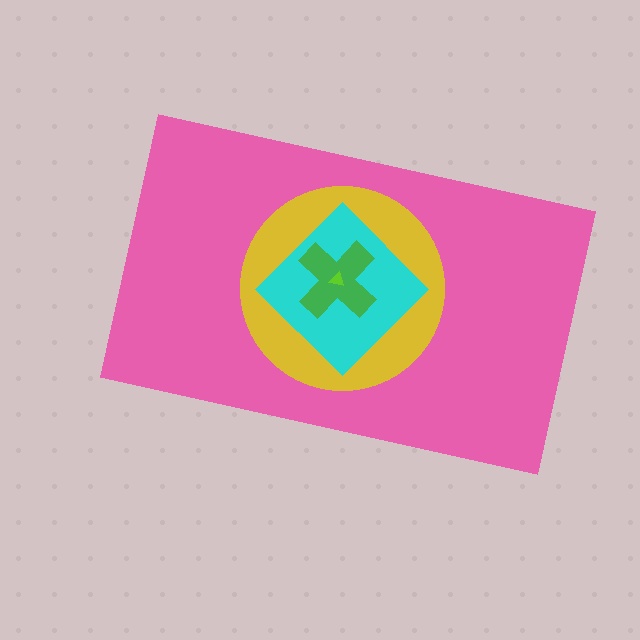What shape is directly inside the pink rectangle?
The yellow circle.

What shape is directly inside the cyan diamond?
The green cross.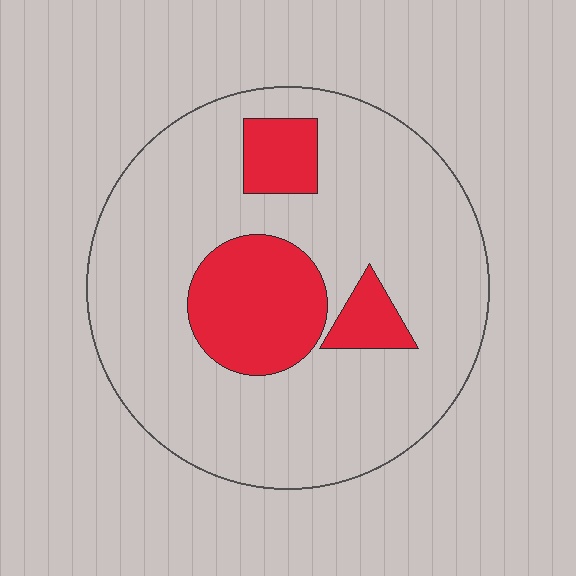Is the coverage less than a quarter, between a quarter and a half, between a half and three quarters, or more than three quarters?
Less than a quarter.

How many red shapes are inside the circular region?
3.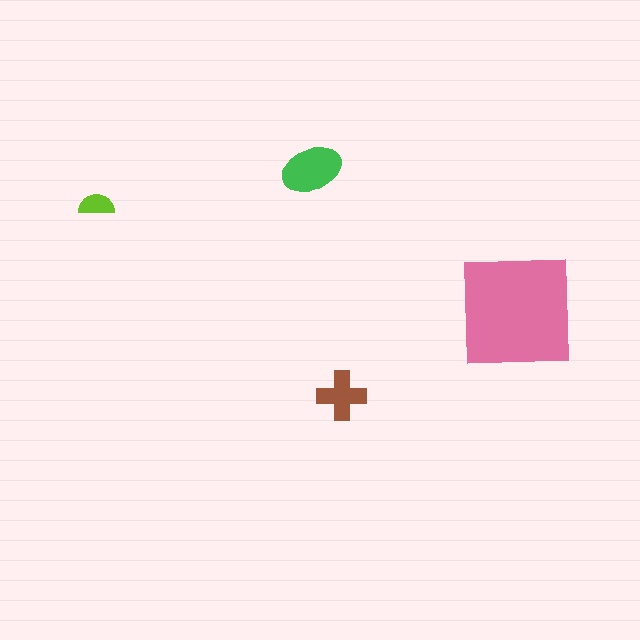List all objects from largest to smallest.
The pink square, the green ellipse, the brown cross, the lime semicircle.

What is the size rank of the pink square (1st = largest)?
1st.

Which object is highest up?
The green ellipse is topmost.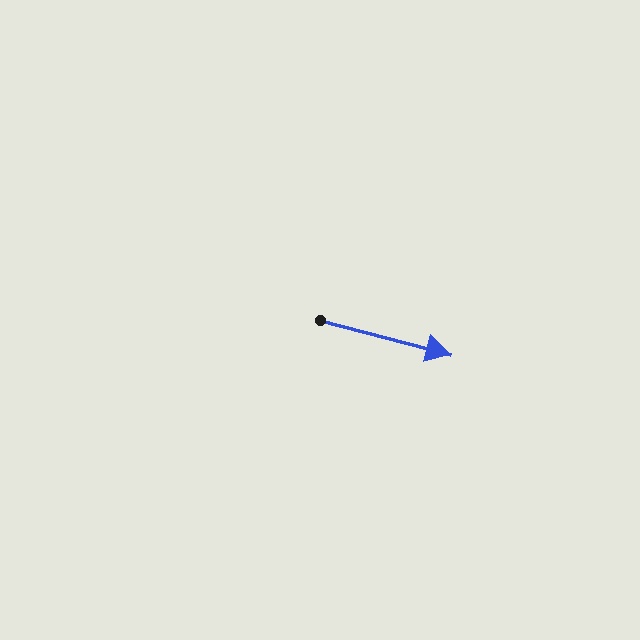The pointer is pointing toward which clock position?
Roughly 3 o'clock.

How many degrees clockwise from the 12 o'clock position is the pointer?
Approximately 105 degrees.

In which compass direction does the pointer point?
East.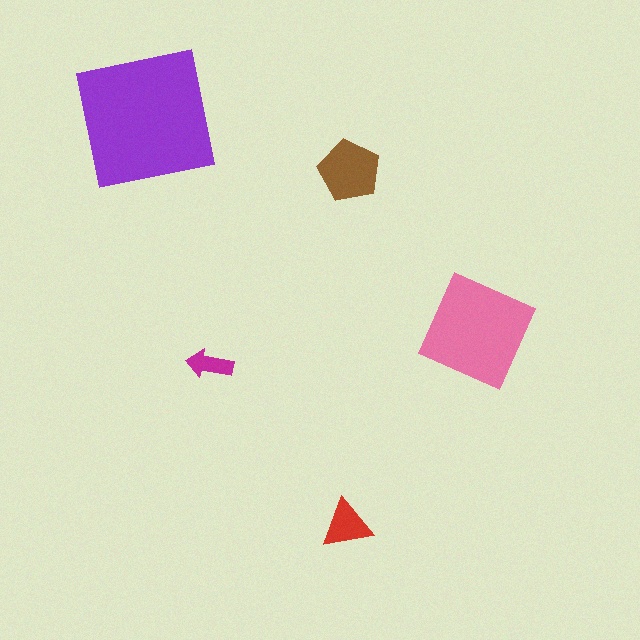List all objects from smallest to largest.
The magenta arrow, the red triangle, the brown pentagon, the pink diamond, the purple square.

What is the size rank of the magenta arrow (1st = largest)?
5th.